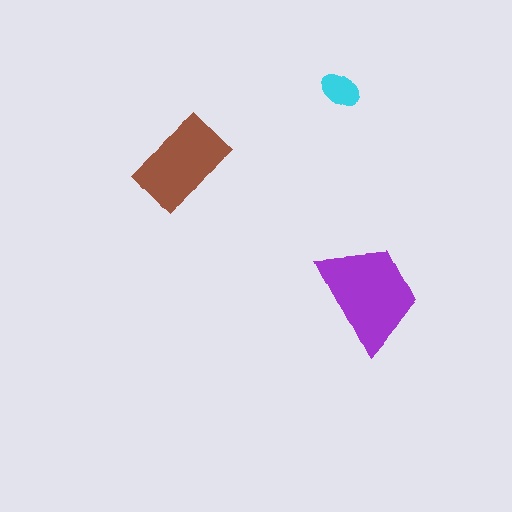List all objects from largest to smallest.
The purple trapezoid, the brown rectangle, the cyan ellipse.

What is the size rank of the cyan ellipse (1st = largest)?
3rd.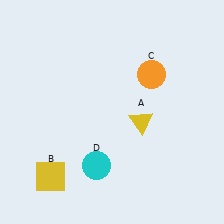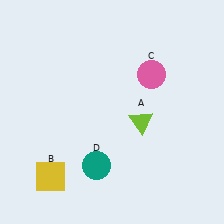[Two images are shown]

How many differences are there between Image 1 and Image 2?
There are 3 differences between the two images.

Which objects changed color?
A changed from yellow to lime. C changed from orange to pink. D changed from cyan to teal.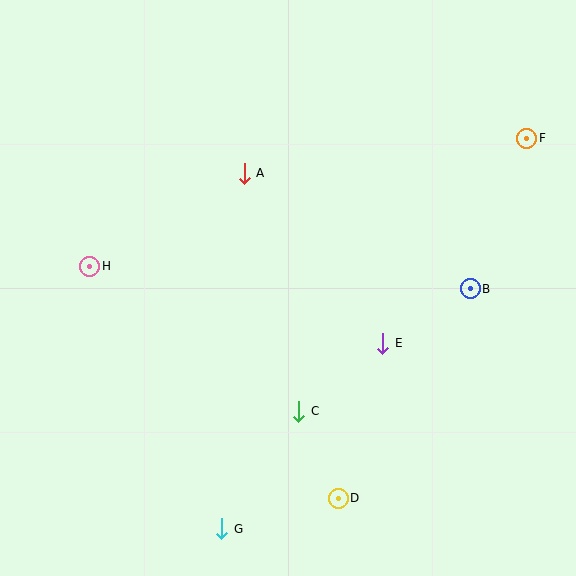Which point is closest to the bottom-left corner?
Point G is closest to the bottom-left corner.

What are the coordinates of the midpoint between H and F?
The midpoint between H and F is at (308, 202).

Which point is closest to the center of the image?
Point E at (383, 343) is closest to the center.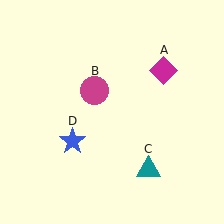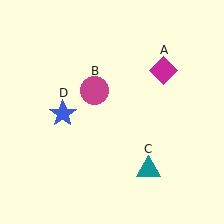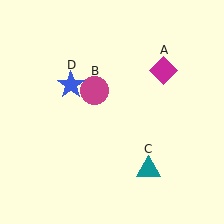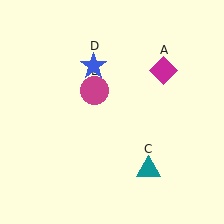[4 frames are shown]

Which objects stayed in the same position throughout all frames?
Magenta diamond (object A) and magenta circle (object B) and teal triangle (object C) remained stationary.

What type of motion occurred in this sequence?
The blue star (object D) rotated clockwise around the center of the scene.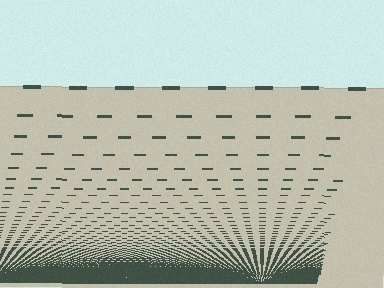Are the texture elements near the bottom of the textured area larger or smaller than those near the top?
Smaller. The gradient is inverted — elements near the bottom are smaller and denser.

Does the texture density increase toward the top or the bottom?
Density increases toward the bottom.